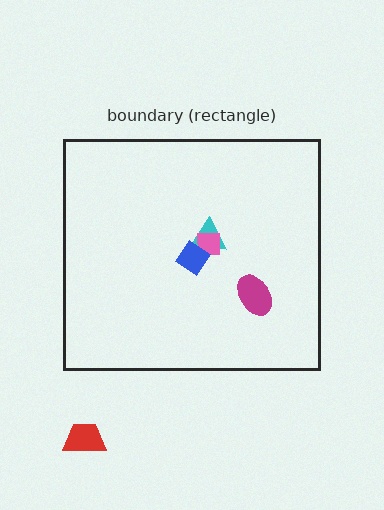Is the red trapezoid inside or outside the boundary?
Outside.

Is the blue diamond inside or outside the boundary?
Inside.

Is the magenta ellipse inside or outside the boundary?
Inside.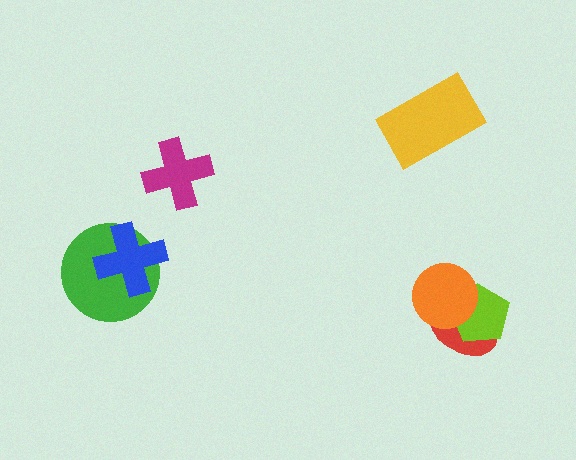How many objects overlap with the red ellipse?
2 objects overlap with the red ellipse.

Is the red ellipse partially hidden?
Yes, it is partially covered by another shape.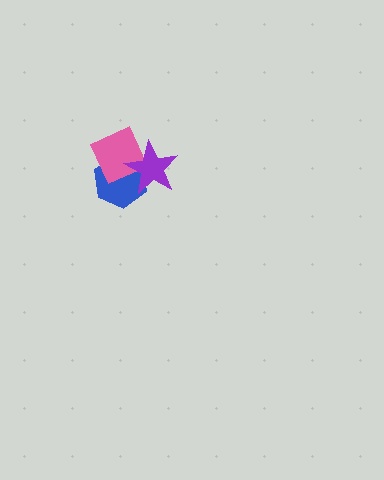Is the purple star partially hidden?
No, no other shape covers it.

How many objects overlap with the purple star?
2 objects overlap with the purple star.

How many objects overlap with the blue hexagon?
2 objects overlap with the blue hexagon.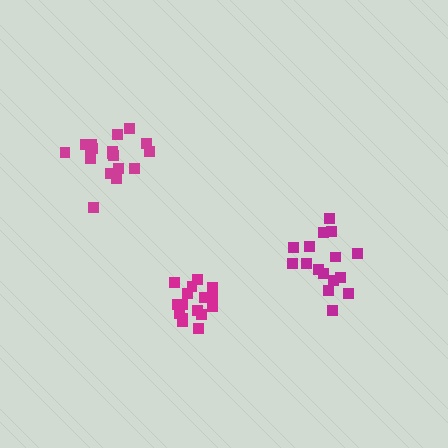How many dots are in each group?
Group 1: 18 dots, Group 2: 17 dots, Group 3: 16 dots (51 total).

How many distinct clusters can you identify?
There are 3 distinct clusters.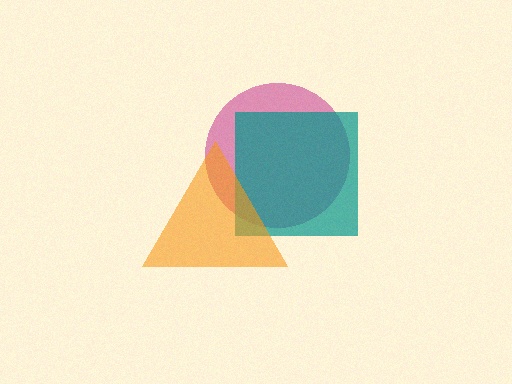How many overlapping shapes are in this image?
There are 3 overlapping shapes in the image.